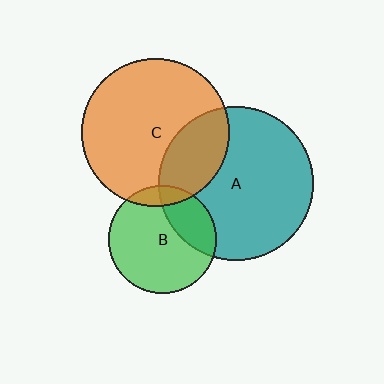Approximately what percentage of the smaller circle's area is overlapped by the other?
Approximately 25%.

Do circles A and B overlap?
Yes.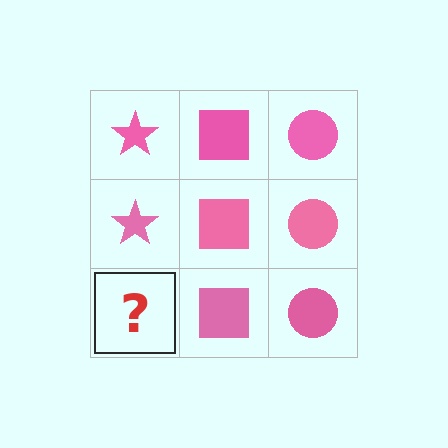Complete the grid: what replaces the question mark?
The question mark should be replaced with a pink star.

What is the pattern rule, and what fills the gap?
The rule is that each column has a consistent shape. The gap should be filled with a pink star.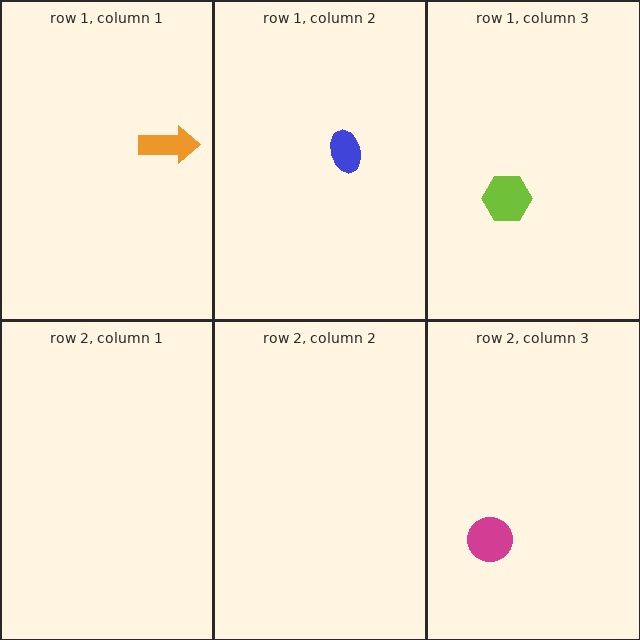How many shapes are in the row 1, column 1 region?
1.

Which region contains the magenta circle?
The row 2, column 3 region.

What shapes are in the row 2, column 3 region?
The magenta circle.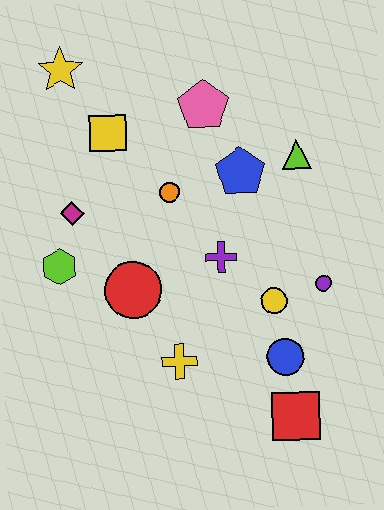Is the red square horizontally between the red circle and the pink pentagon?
No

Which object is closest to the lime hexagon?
The magenta diamond is closest to the lime hexagon.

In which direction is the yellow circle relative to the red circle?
The yellow circle is to the right of the red circle.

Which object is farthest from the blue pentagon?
The red square is farthest from the blue pentagon.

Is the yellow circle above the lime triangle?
No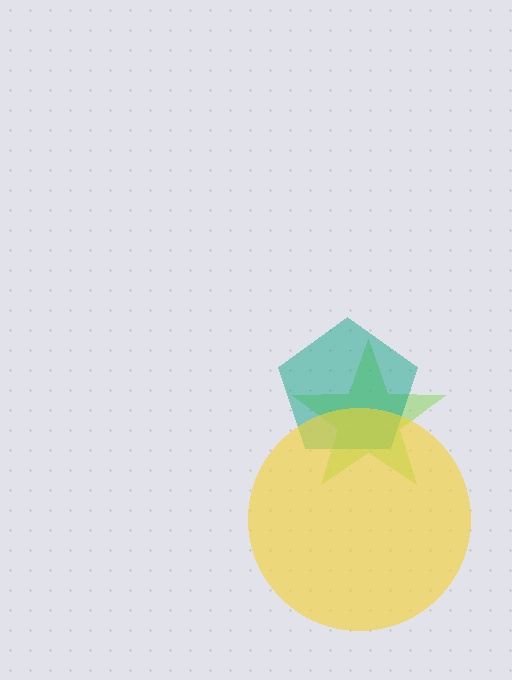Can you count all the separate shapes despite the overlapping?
Yes, there are 3 separate shapes.